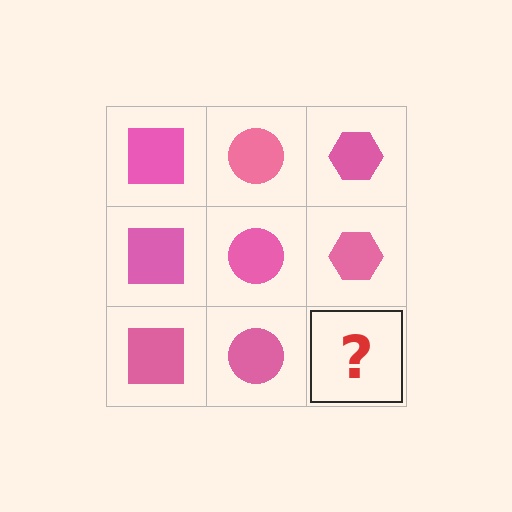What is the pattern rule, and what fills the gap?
The rule is that each column has a consistent shape. The gap should be filled with a pink hexagon.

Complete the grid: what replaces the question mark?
The question mark should be replaced with a pink hexagon.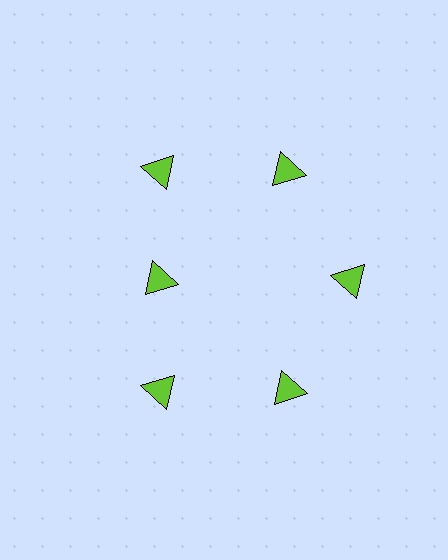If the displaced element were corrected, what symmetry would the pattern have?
It would have 6-fold rotational symmetry — the pattern would map onto itself every 60 degrees.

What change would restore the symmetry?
The symmetry would be restored by moving it outward, back onto the ring so that all 6 triangles sit at equal angles and equal distance from the center.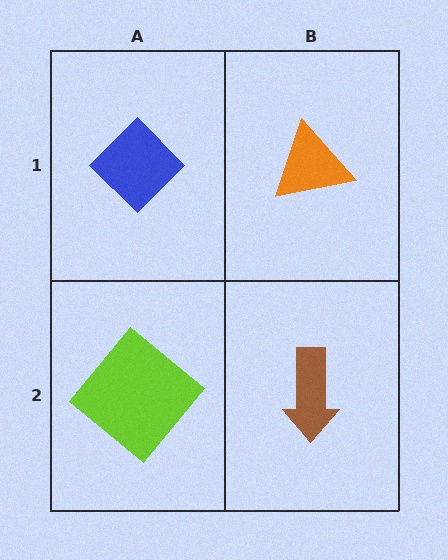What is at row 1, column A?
A blue diamond.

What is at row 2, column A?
A lime diamond.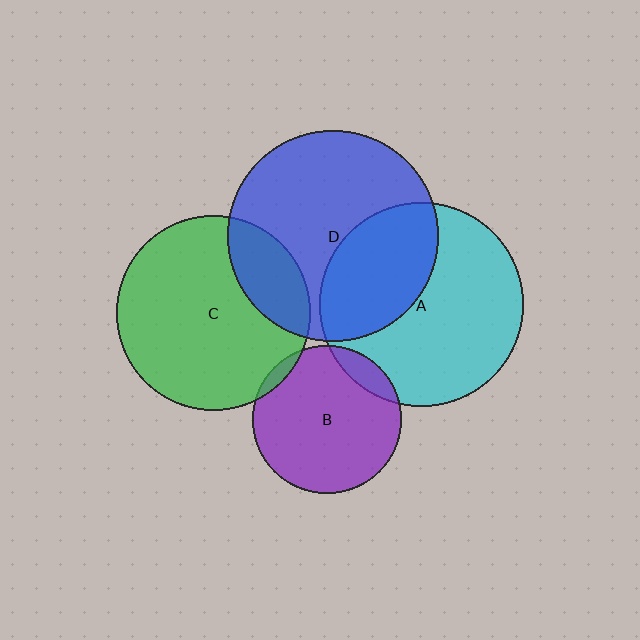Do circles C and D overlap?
Yes.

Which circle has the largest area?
Circle D (blue).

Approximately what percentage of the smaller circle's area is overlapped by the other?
Approximately 20%.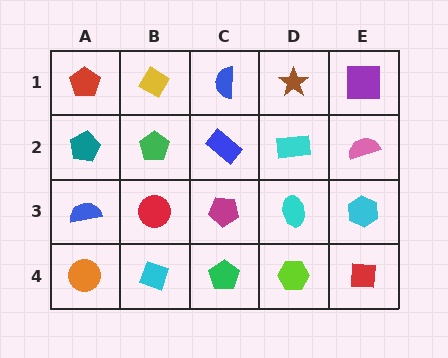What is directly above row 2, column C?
A blue semicircle.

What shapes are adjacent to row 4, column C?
A magenta pentagon (row 3, column C), a cyan diamond (row 4, column B), a lime hexagon (row 4, column D).